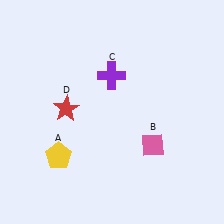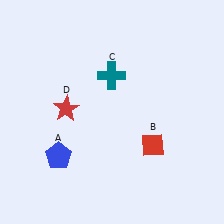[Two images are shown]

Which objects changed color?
A changed from yellow to blue. B changed from pink to red. C changed from purple to teal.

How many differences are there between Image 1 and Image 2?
There are 3 differences between the two images.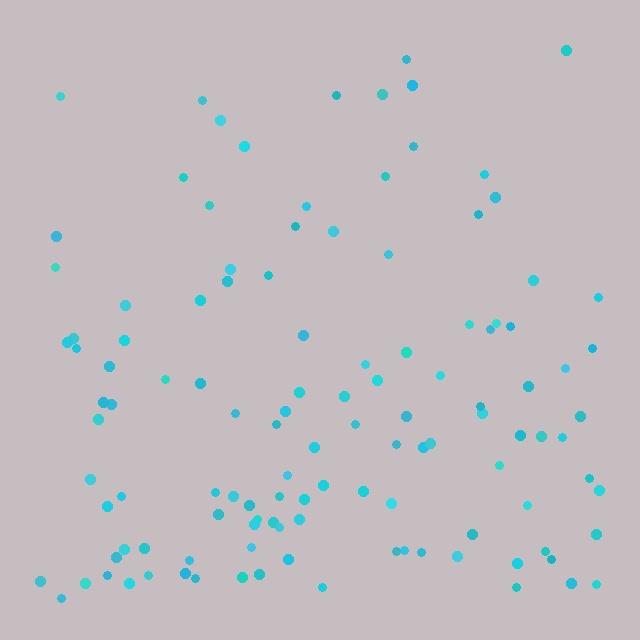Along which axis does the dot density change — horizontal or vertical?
Vertical.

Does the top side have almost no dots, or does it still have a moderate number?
Still a moderate number, just noticeably fewer than the bottom.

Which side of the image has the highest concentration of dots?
The bottom.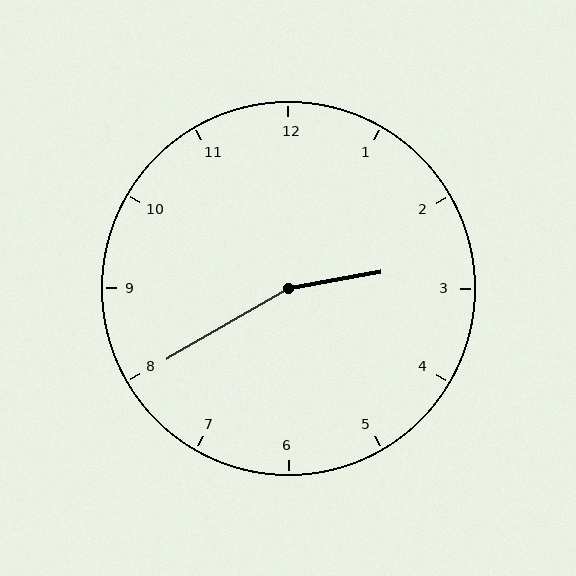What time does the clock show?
2:40.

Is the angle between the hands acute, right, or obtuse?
It is obtuse.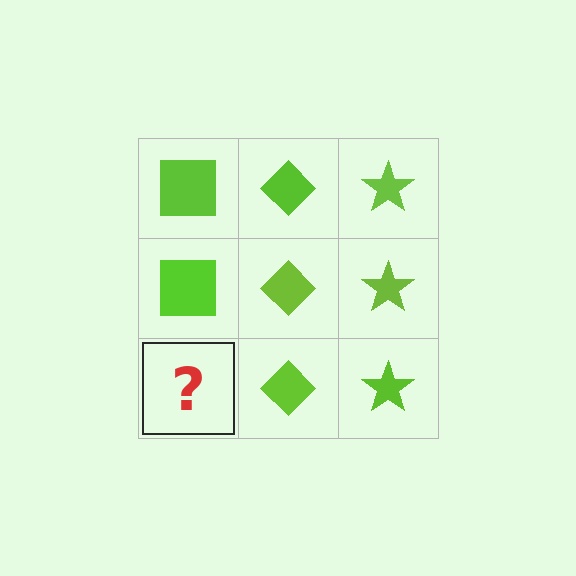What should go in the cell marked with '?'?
The missing cell should contain a lime square.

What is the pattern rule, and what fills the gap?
The rule is that each column has a consistent shape. The gap should be filled with a lime square.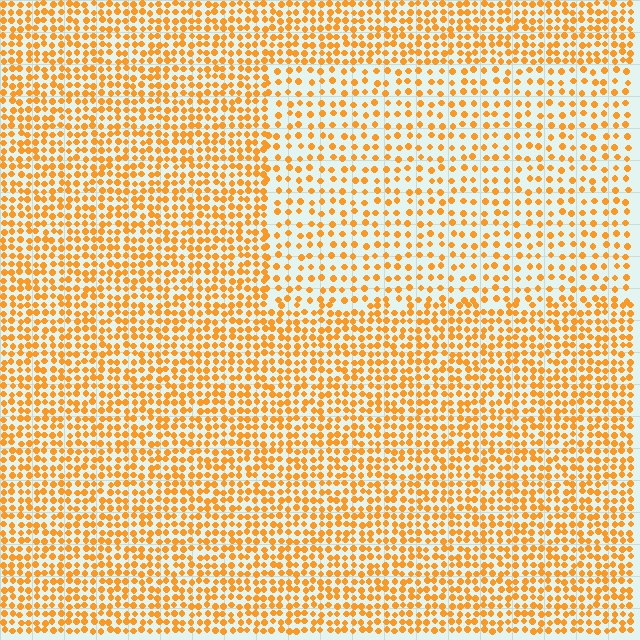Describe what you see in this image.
The image contains small orange elements arranged at two different densities. A rectangle-shaped region is visible where the elements are less densely packed than the surrounding area.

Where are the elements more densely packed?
The elements are more densely packed outside the rectangle boundary.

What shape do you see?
I see a rectangle.